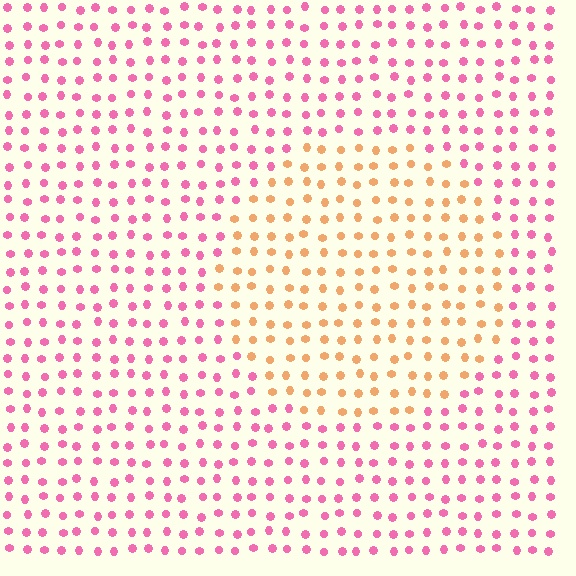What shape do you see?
I see a circle.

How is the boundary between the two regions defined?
The boundary is defined purely by a slight shift in hue (about 58 degrees). Spacing, size, and orientation are identical on both sides.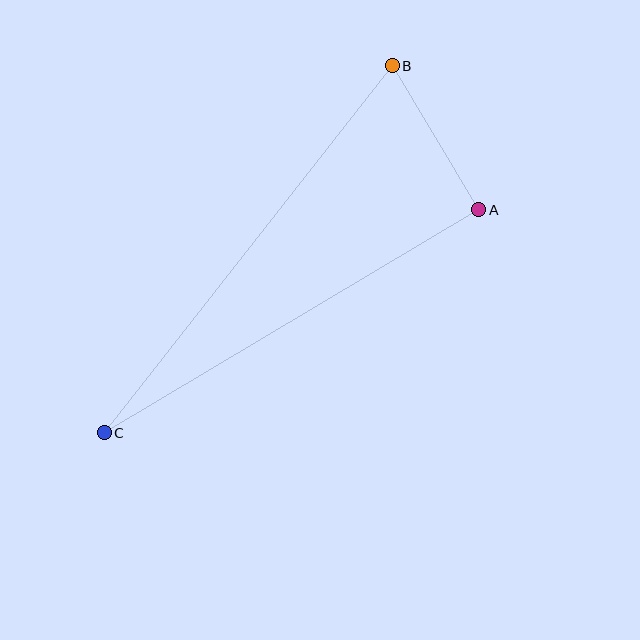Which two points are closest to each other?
Points A and B are closest to each other.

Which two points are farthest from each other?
Points B and C are farthest from each other.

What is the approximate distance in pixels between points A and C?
The distance between A and C is approximately 436 pixels.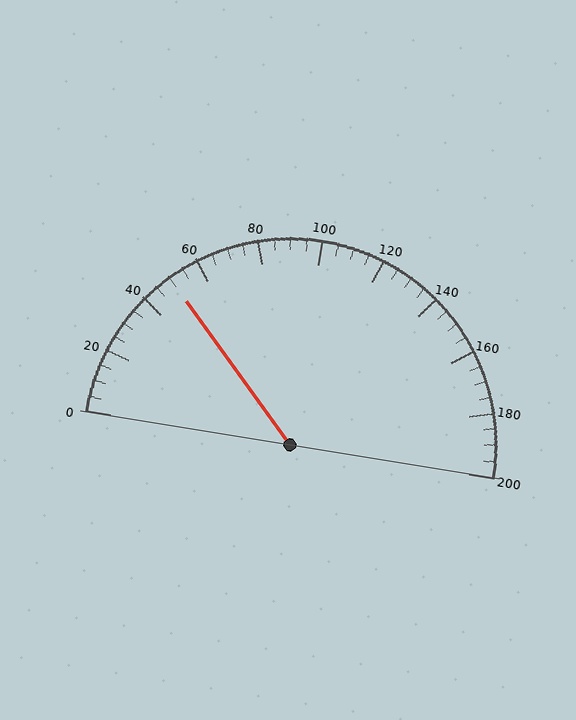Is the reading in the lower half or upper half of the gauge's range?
The reading is in the lower half of the range (0 to 200).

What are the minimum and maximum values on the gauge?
The gauge ranges from 0 to 200.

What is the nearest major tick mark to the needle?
The nearest major tick mark is 40.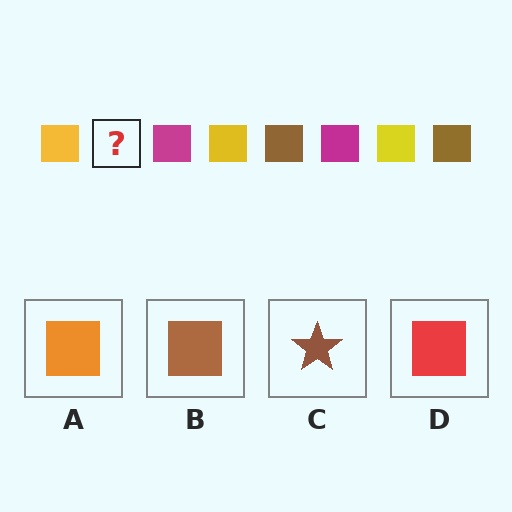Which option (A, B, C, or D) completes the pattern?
B.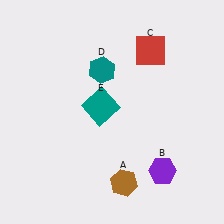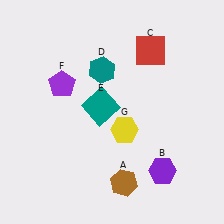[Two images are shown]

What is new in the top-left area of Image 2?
A purple pentagon (F) was added in the top-left area of Image 2.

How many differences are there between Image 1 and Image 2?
There are 2 differences between the two images.